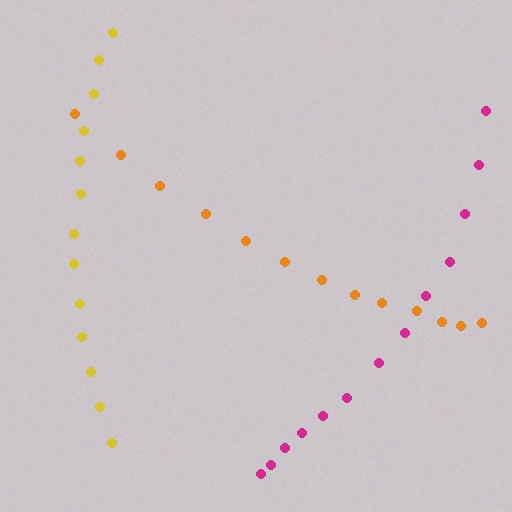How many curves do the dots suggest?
There are 3 distinct paths.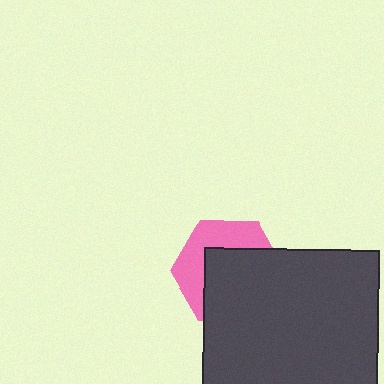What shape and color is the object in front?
The object in front is a dark gray square.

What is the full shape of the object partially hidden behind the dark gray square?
The partially hidden object is a pink hexagon.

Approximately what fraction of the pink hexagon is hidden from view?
Roughly 58% of the pink hexagon is hidden behind the dark gray square.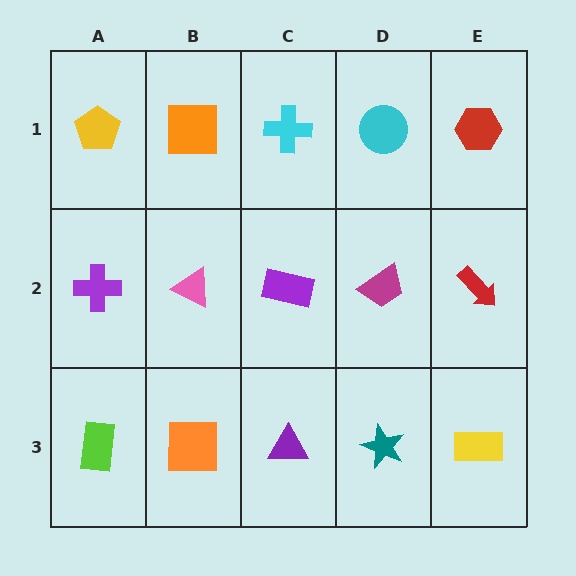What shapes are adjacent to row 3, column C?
A purple rectangle (row 2, column C), an orange square (row 3, column B), a teal star (row 3, column D).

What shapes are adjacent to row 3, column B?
A pink triangle (row 2, column B), a lime rectangle (row 3, column A), a purple triangle (row 3, column C).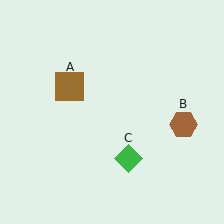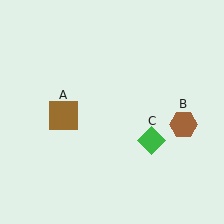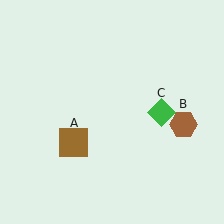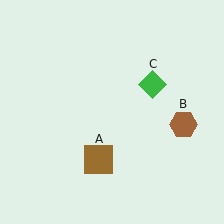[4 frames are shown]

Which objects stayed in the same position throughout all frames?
Brown hexagon (object B) remained stationary.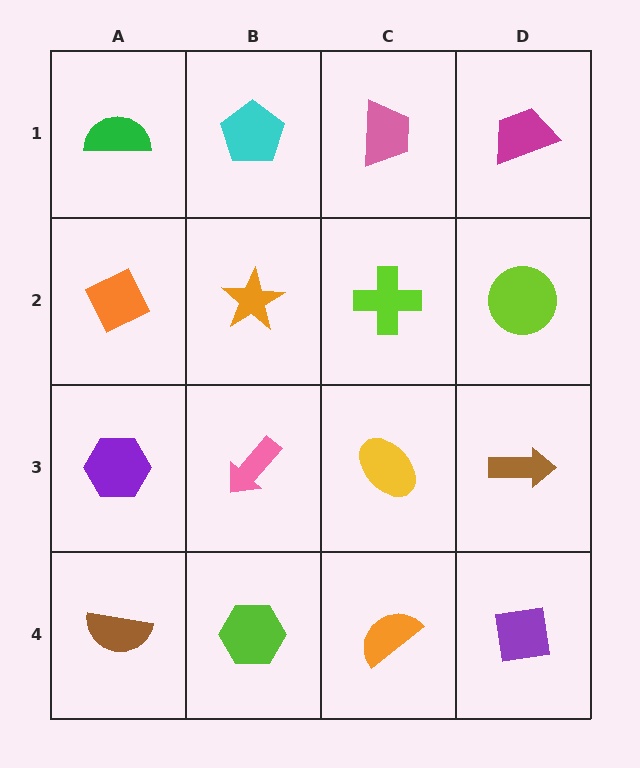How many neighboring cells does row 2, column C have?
4.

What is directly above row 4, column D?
A brown arrow.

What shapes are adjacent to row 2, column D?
A magenta trapezoid (row 1, column D), a brown arrow (row 3, column D), a lime cross (row 2, column C).